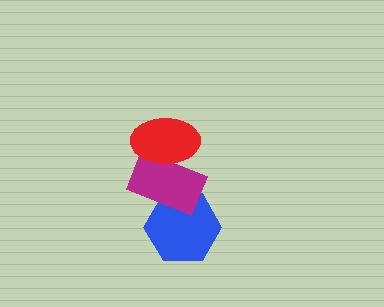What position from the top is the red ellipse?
The red ellipse is 1st from the top.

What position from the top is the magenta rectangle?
The magenta rectangle is 2nd from the top.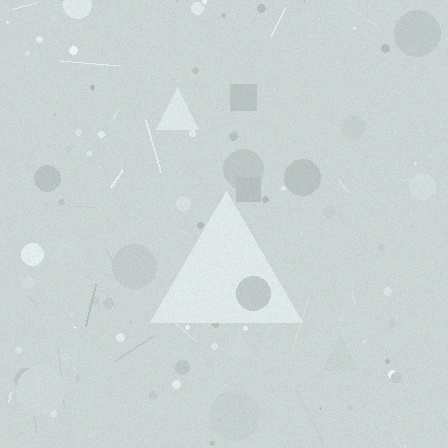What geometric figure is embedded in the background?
A triangle is embedded in the background.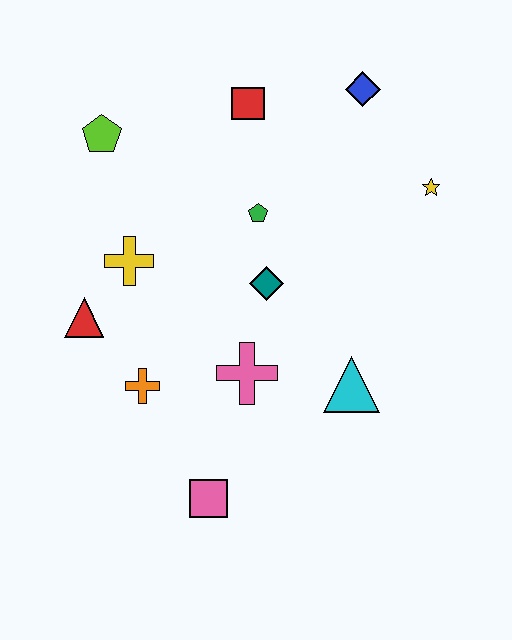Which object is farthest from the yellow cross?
The yellow star is farthest from the yellow cross.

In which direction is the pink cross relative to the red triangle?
The pink cross is to the right of the red triangle.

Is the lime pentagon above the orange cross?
Yes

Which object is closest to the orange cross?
The red triangle is closest to the orange cross.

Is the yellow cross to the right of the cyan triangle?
No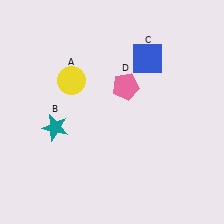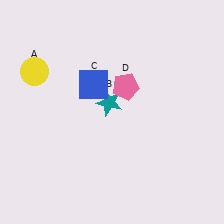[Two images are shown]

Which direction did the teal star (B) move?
The teal star (B) moved right.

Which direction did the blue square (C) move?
The blue square (C) moved left.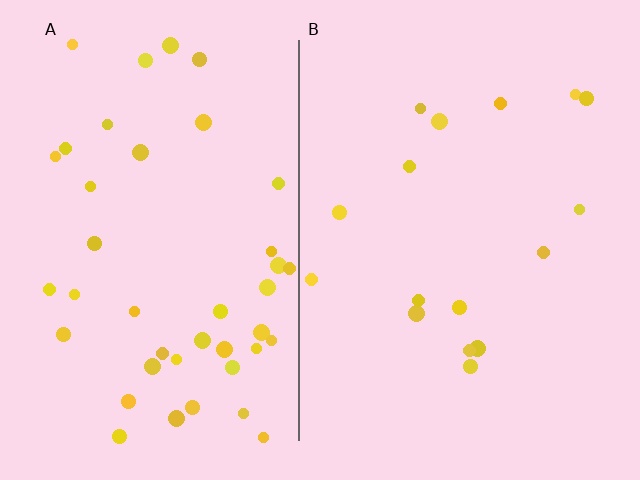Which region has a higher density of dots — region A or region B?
A (the left).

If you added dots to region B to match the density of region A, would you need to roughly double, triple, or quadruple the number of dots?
Approximately triple.